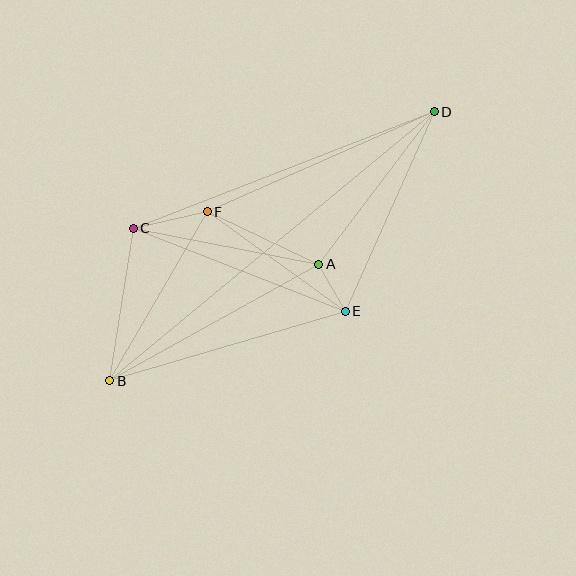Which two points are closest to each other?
Points A and E are closest to each other.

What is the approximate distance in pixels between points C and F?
The distance between C and F is approximately 75 pixels.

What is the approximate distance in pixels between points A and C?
The distance between A and C is approximately 189 pixels.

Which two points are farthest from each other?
Points B and D are farthest from each other.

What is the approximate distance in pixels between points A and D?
The distance between A and D is approximately 191 pixels.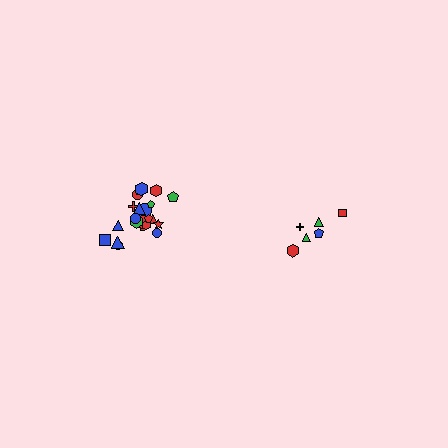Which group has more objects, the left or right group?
The left group.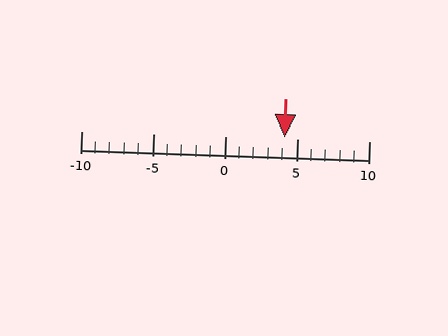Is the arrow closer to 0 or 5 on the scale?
The arrow is closer to 5.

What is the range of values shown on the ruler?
The ruler shows values from -10 to 10.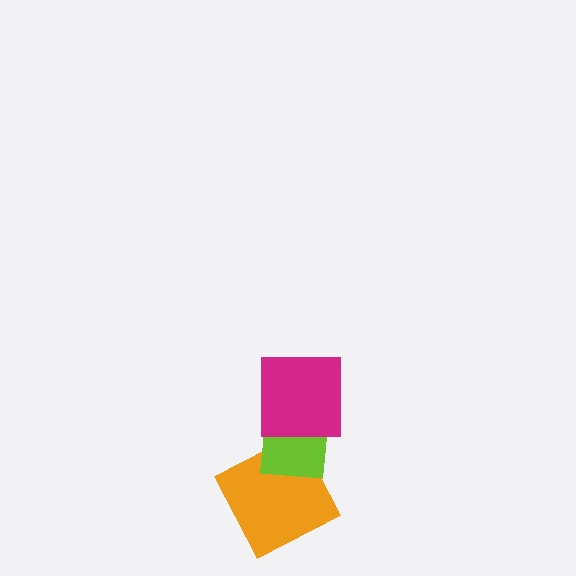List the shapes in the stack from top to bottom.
From top to bottom: the magenta square, the lime square, the orange square.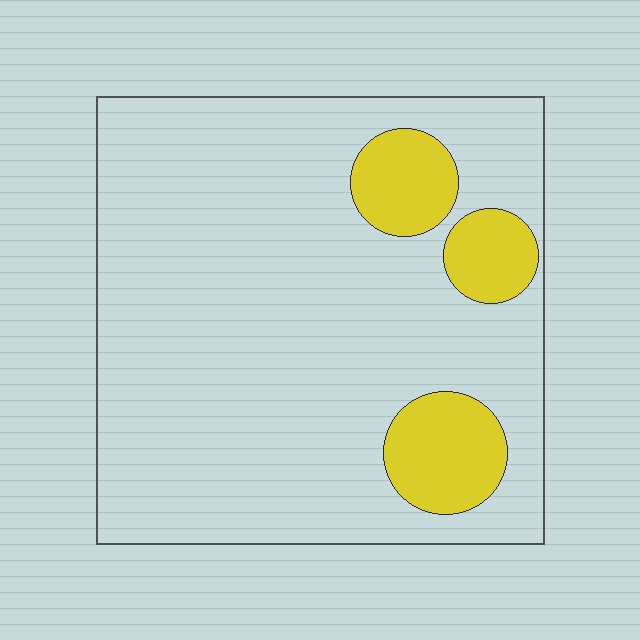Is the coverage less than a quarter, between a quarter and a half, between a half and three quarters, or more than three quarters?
Less than a quarter.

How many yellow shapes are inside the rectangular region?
3.